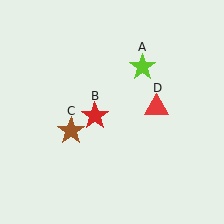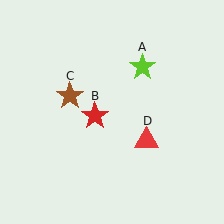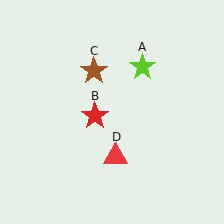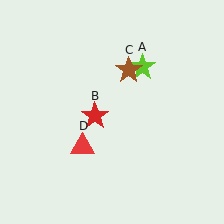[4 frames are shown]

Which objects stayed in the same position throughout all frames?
Lime star (object A) and red star (object B) remained stationary.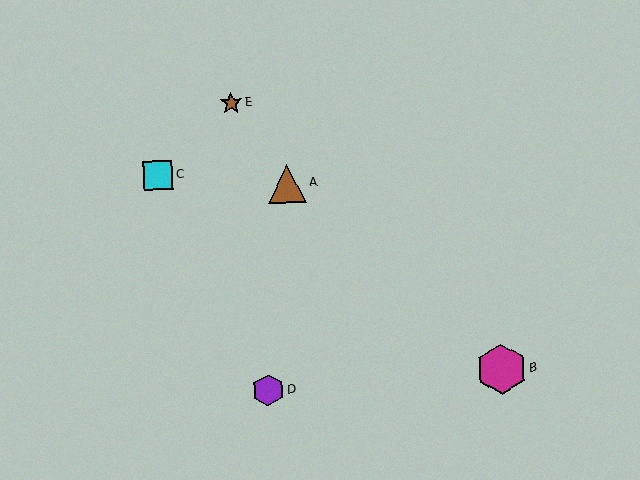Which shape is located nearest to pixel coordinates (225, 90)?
The brown star (labeled E) at (231, 103) is nearest to that location.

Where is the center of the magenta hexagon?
The center of the magenta hexagon is at (502, 369).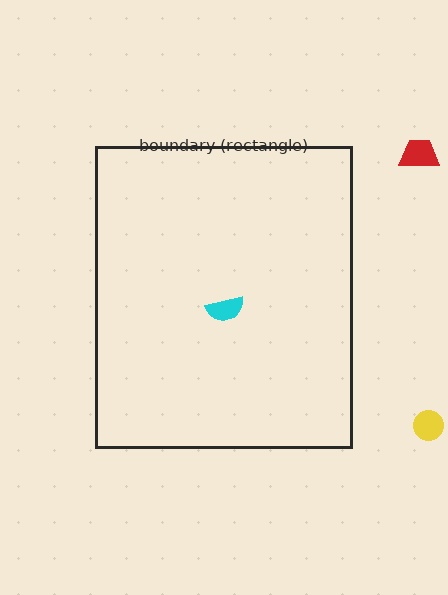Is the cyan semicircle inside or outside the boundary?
Inside.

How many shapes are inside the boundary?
1 inside, 2 outside.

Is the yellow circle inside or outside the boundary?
Outside.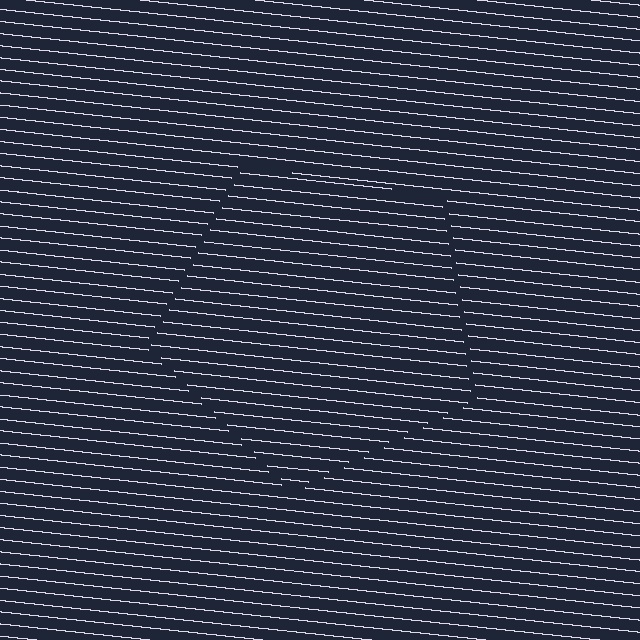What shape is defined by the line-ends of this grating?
An illusory pentagon. The interior of the shape contains the same grating, shifted by half a period — the contour is defined by the phase discontinuity where line-ends from the inner and outer gratings abut.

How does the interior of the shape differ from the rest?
The interior of the shape contains the same grating, shifted by half a period — the contour is defined by the phase discontinuity where line-ends from the inner and outer gratings abut.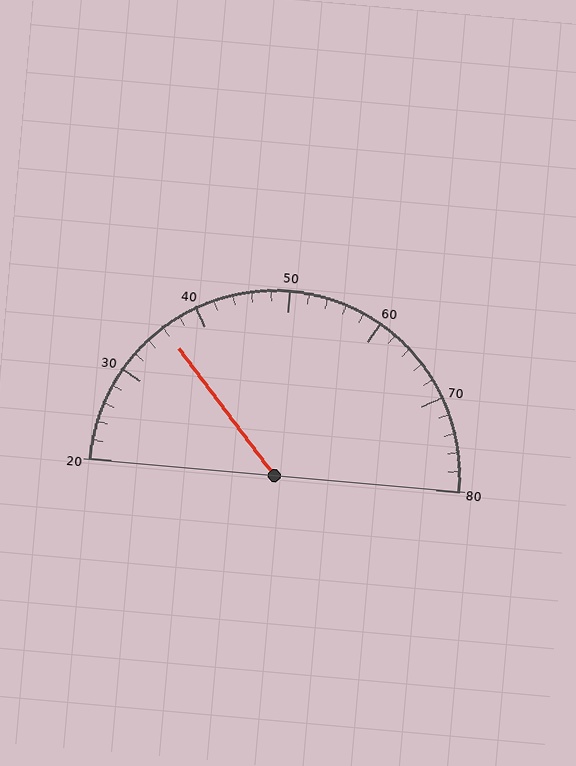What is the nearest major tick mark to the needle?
The nearest major tick mark is 40.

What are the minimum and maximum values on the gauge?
The gauge ranges from 20 to 80.